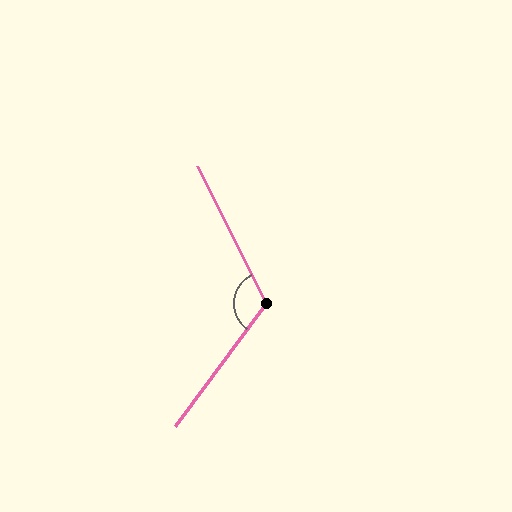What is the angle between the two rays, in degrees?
Approximately 117 degrees.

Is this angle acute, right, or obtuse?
It is obtuse.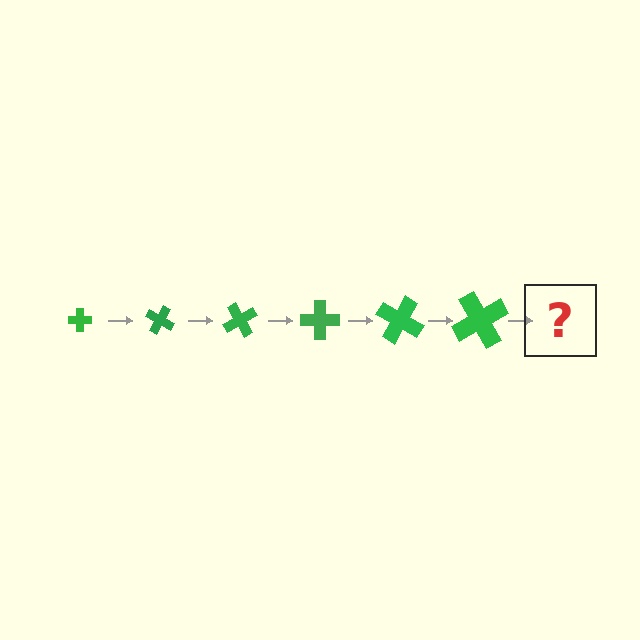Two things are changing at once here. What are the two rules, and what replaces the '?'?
The two rules are that the cross grows larger each step and it rotates 30 degrees each step. The '?' should be a cross, larger than the previous one and rotated 180 degrees from the start.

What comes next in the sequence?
The next element should be a cross, larger than the previous one and rotated 180 degrees from the start.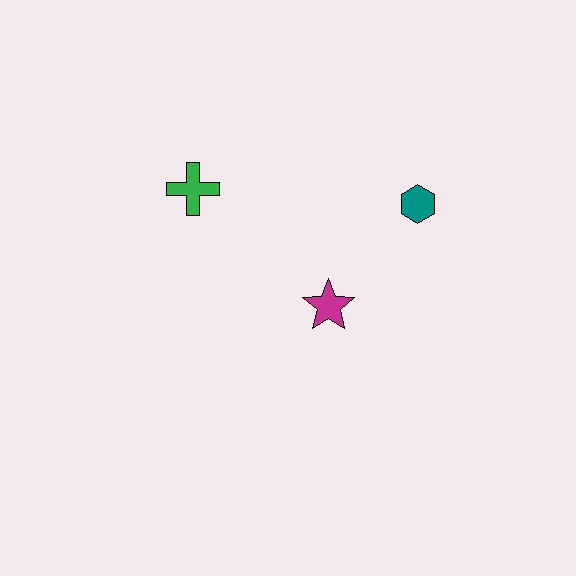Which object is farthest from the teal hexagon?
The green cross is farthest from the teal hexagon.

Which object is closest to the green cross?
The magenta star is closest to the green cross.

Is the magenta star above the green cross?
No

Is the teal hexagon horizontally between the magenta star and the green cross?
No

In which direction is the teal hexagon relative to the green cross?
The teal hexagon is to the right of the green cross.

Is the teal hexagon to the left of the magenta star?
No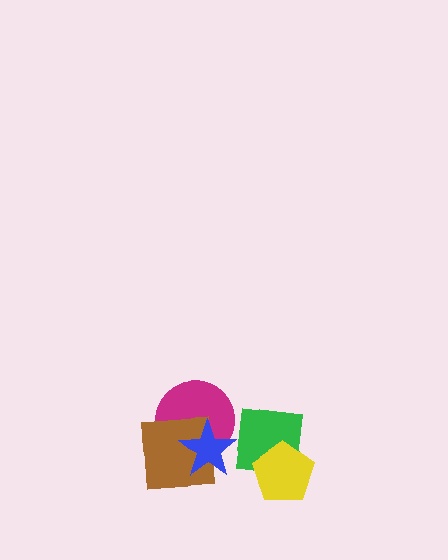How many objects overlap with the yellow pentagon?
1 object overlaps with the yellow pentagon.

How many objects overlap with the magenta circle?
2 objects overlap with the magenta circle.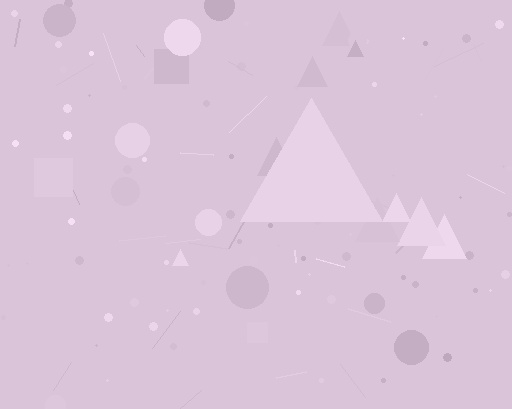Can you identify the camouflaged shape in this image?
The camouflaged shape is a triangle.